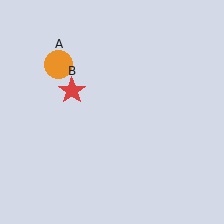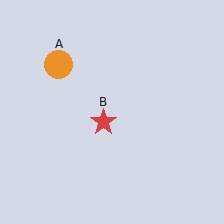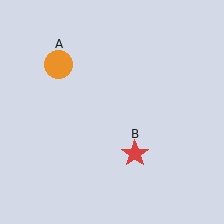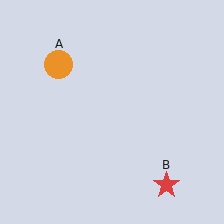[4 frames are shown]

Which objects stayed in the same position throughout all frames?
Orange circle (object A) remained stationary.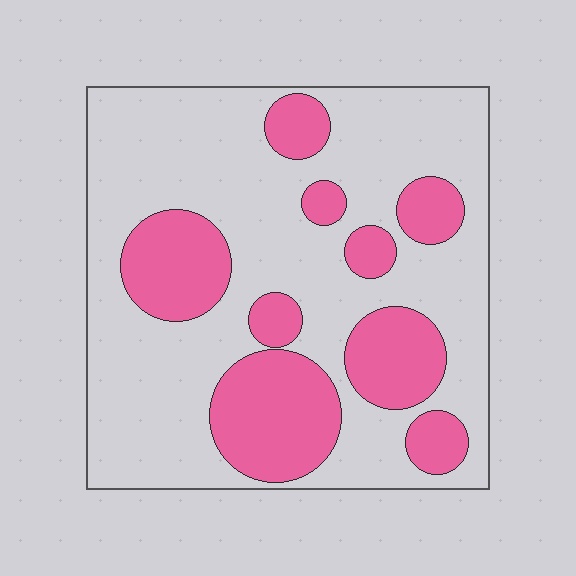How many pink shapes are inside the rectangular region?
9.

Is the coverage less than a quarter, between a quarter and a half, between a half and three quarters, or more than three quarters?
Between a quarter and a half.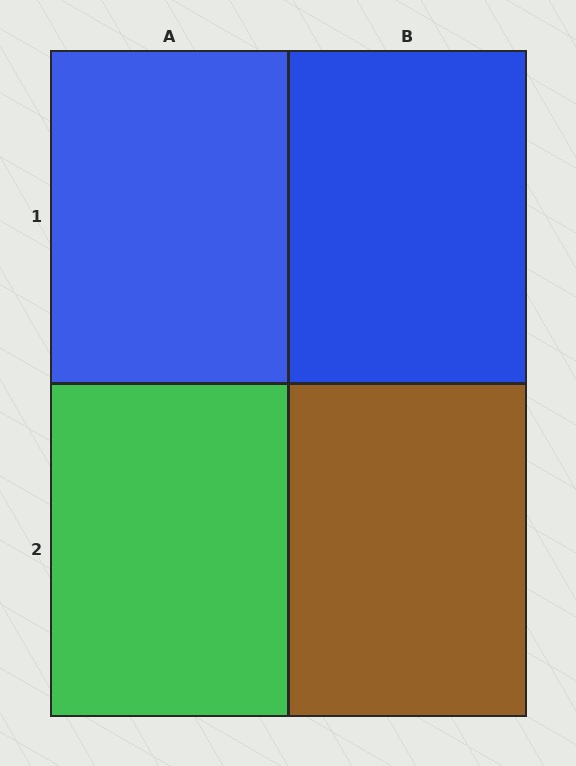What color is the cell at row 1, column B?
Blue.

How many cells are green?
1 cell is green.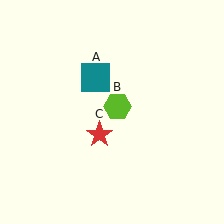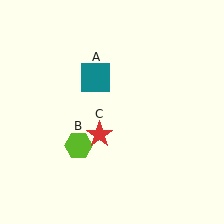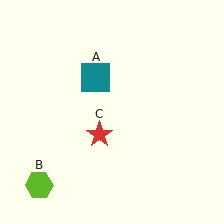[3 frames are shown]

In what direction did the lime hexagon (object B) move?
The lime hexagon (object B) moved down and to the left.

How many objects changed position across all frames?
1 object changed position: lime hexagon (object B).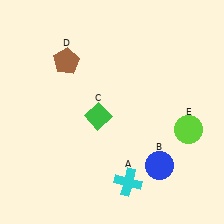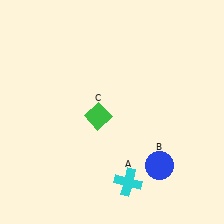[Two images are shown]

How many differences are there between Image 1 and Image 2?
There are 2 differences between the two images.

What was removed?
The lime circle (E), the brown pentagon (D) were removed in Image 2.